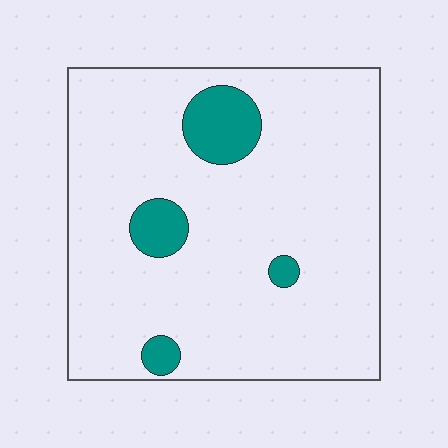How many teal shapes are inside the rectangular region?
4.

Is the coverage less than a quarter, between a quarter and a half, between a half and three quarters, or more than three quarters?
Less than a quarter.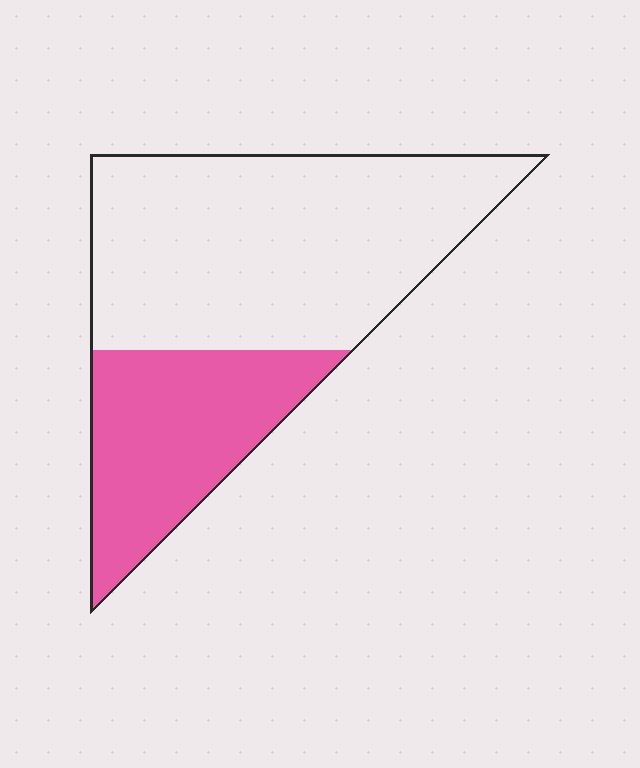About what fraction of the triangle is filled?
About one third (1/3).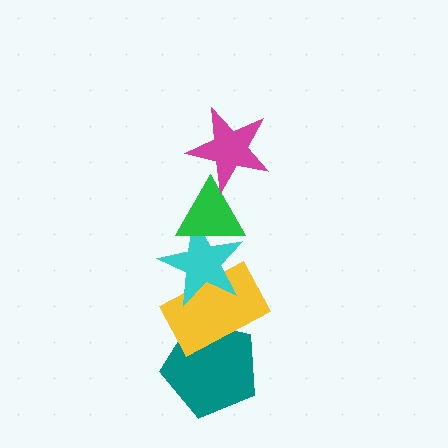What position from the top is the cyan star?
The cyan star is 3rd from the top.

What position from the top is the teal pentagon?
The teal pentagon is 5th from the top.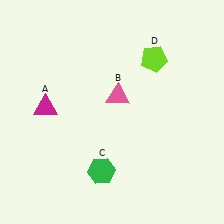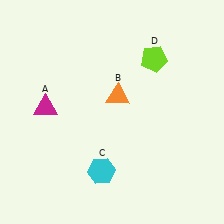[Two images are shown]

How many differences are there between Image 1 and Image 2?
There are 2 differences between the two images.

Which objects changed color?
B changed from pink to orange. C changed from green to cyan.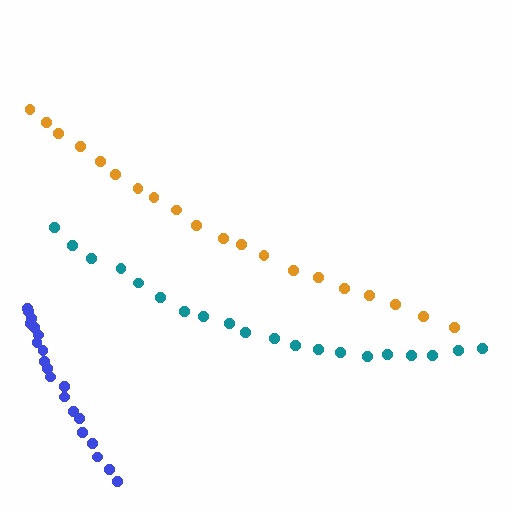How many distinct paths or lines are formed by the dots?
There are 3 distinct paths.